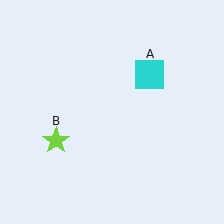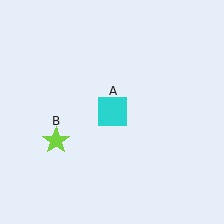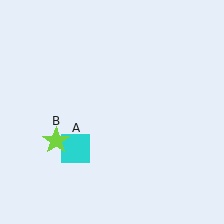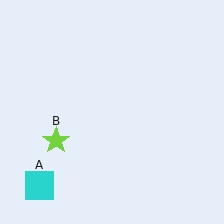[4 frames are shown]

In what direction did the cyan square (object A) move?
The cyan square (object A) moved down and to the left.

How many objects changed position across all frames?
1 object changed position: cyan square (object A).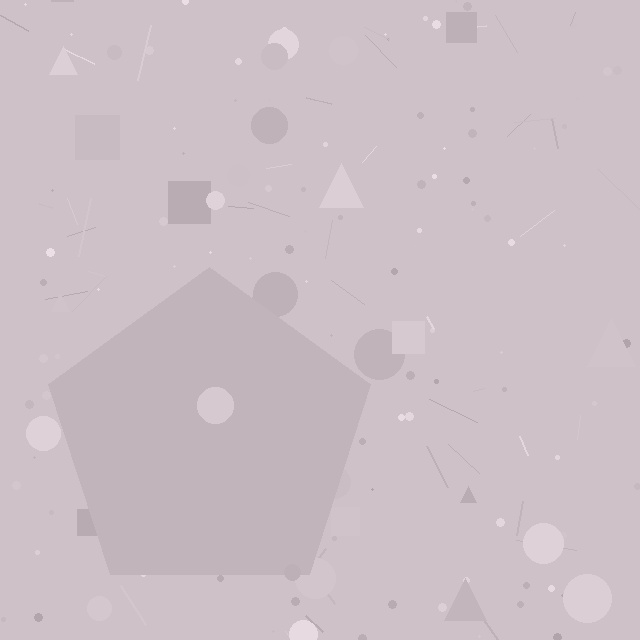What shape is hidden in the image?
A pentagon is hidden in the image.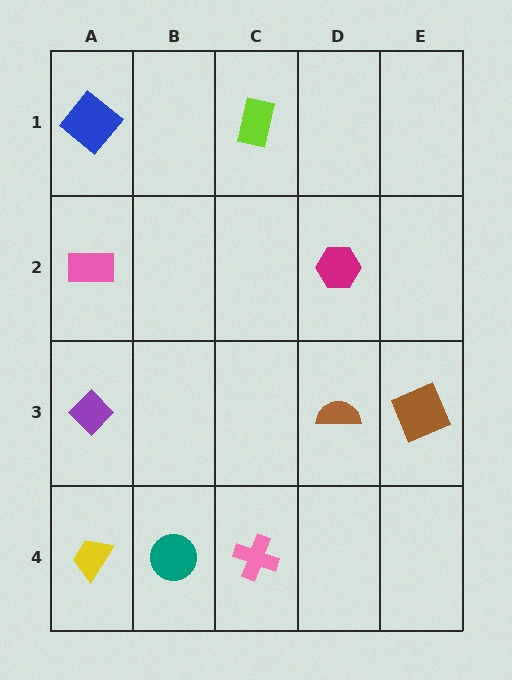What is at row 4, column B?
A teal circle.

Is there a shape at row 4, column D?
No, that cell is empty.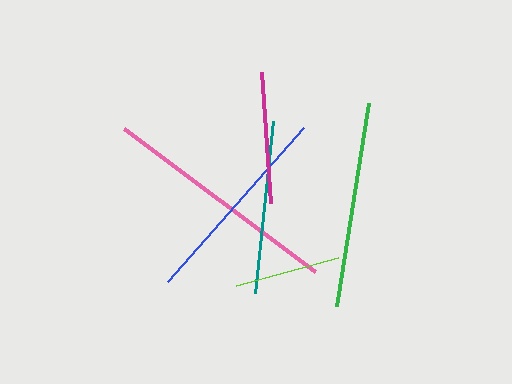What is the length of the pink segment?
The pink segment is approximately 239 pixels long.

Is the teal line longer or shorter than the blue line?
The blue line is longer than the teal line.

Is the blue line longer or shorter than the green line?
The blue line is longer than the green line.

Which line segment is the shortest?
The lime line is the shortest at approximately 106 pixels.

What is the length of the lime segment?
The lime segment is approximately 106 pixels long.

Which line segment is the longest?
The pink line is the longest at approximately 239 pixels.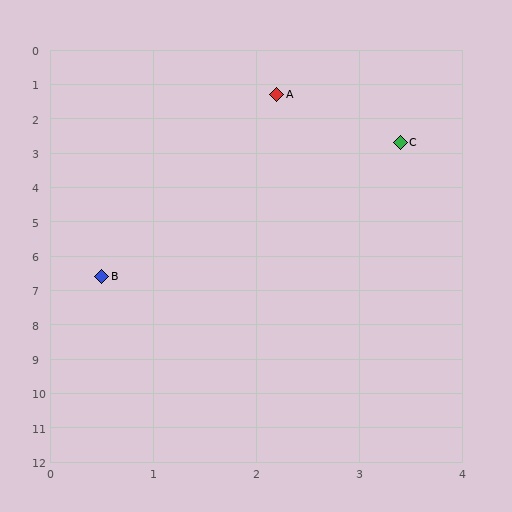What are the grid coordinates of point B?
Point B is at approximately (0.5, 6.6).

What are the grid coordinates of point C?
Point C is at approximately (3.4, 2.7).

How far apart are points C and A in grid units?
Points C and A are about 1.8 grid units apart.